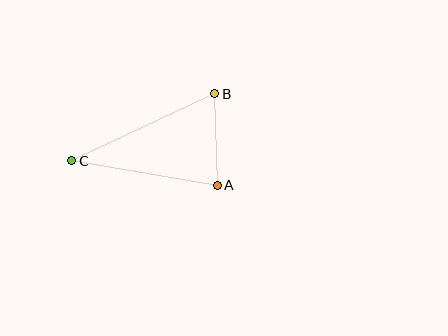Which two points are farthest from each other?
Points B and C are farthest from each other.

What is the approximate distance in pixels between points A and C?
The distance between A and C is approximately 148 pixels.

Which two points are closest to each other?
Points A and B are closest to each other.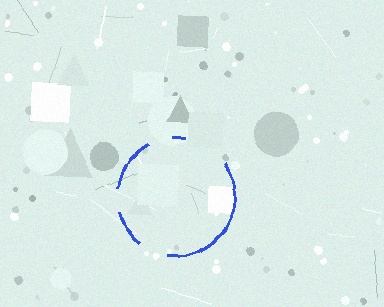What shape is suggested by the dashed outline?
The dashed outline suggests a circle.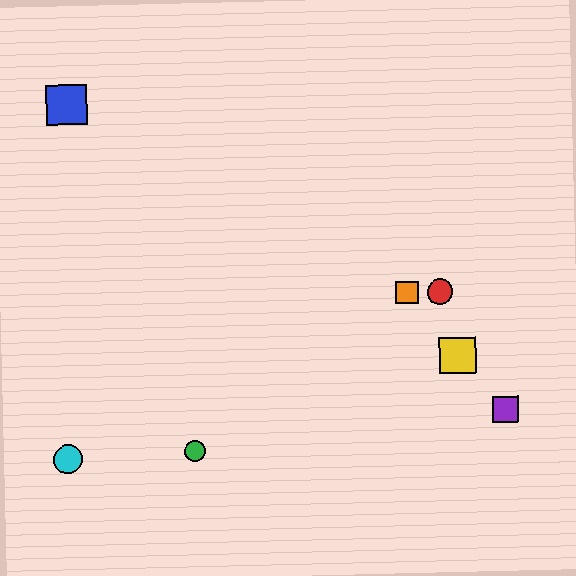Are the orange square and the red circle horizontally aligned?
Yes, both are at y≈293.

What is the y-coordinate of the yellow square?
The yellow square is at y≈355.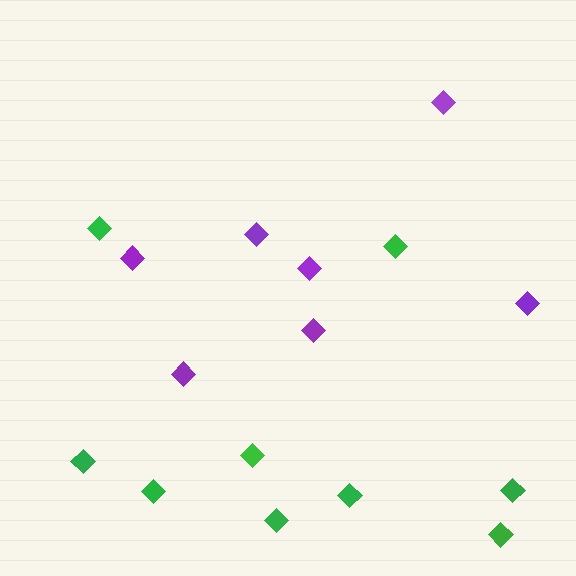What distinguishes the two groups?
There are 2 groups: one group of purple diamonds (7) and one group of green diamonds (9).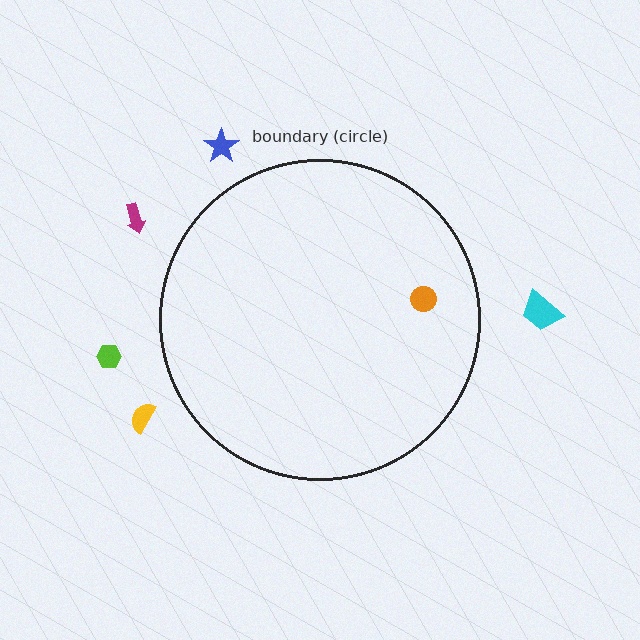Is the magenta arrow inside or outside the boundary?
Outside.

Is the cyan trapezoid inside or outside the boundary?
Outside.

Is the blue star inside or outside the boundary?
Outside.